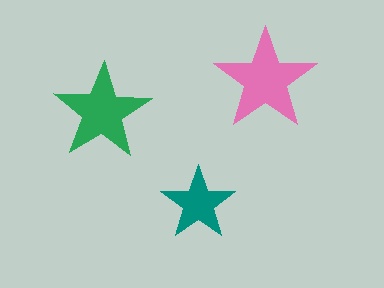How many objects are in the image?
There are 3 objects in the image.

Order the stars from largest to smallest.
the pink one, the green one, the teal one.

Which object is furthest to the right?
The pink star is rightmost.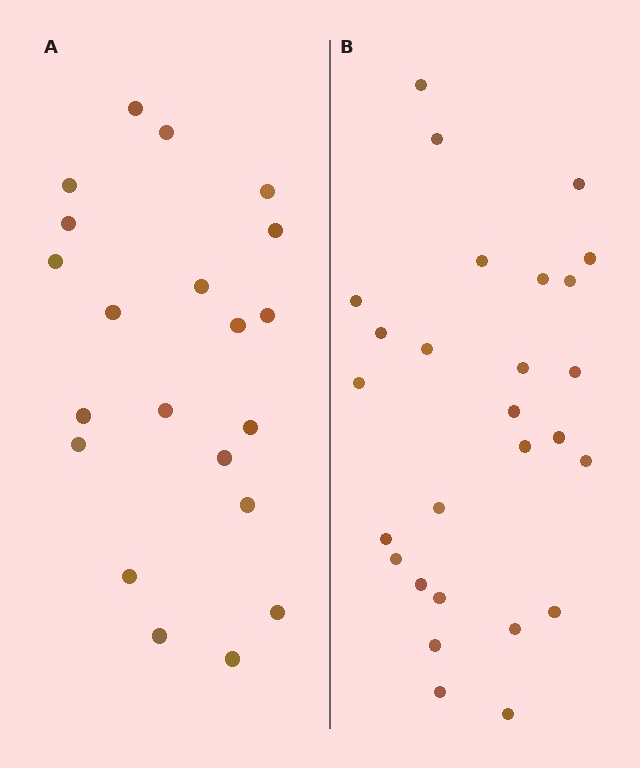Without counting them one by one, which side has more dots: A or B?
Region B (the right region) has more dots.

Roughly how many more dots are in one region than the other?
Region B has about 6 more dots than region A.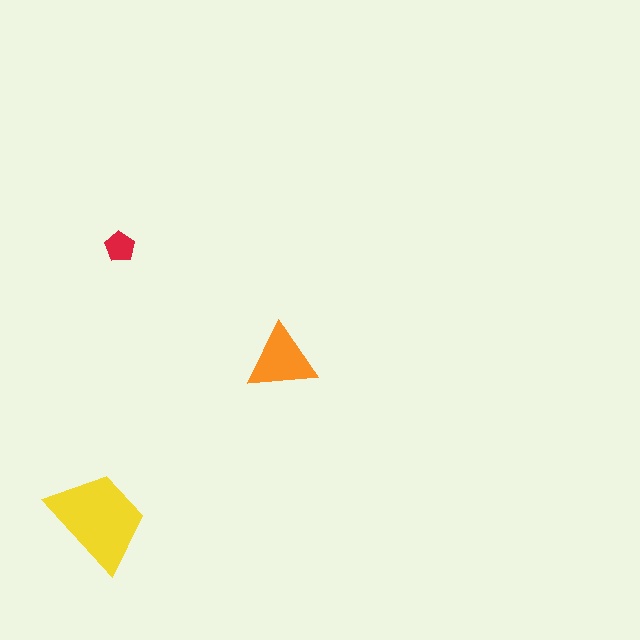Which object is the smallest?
The red pentagon.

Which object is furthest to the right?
The orange triangle is rightmost.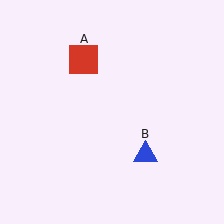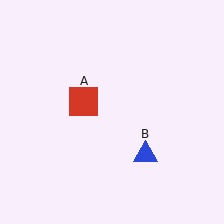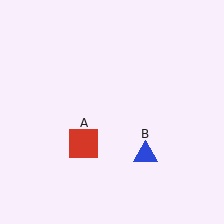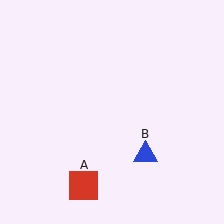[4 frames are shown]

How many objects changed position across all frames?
1 object changed position: red square (object A).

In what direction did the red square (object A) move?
The red square (object A) moved down.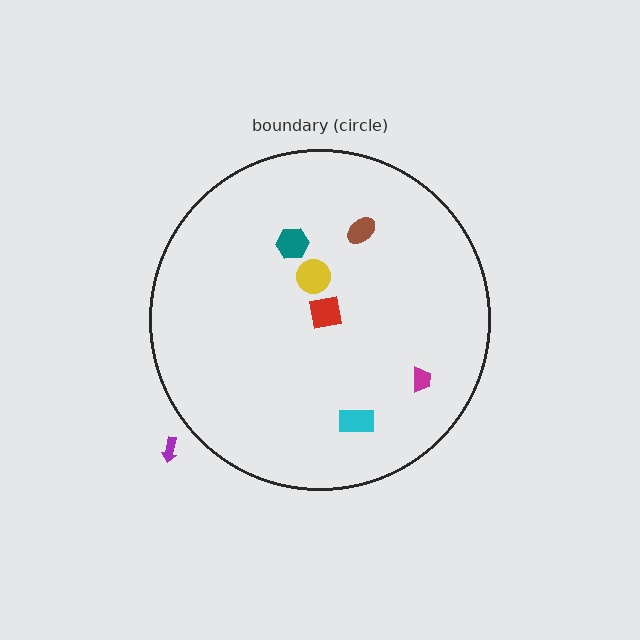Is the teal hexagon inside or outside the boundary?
Inside.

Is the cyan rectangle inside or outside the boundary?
Inside.